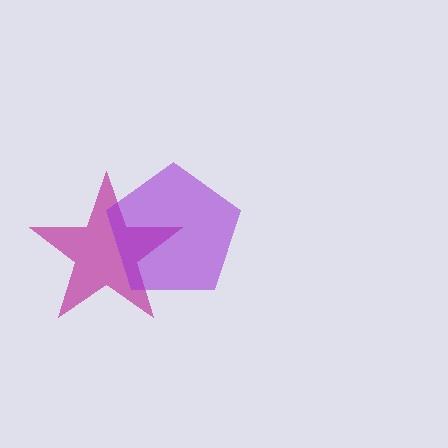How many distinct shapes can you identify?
There are 2 distinct shapes: a magenta star, a purple pentagon.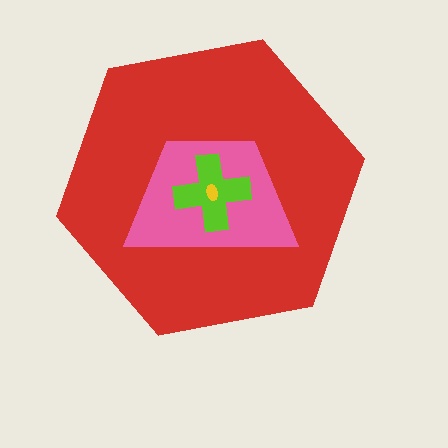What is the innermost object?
The yellow ellipse.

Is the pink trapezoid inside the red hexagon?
Yes.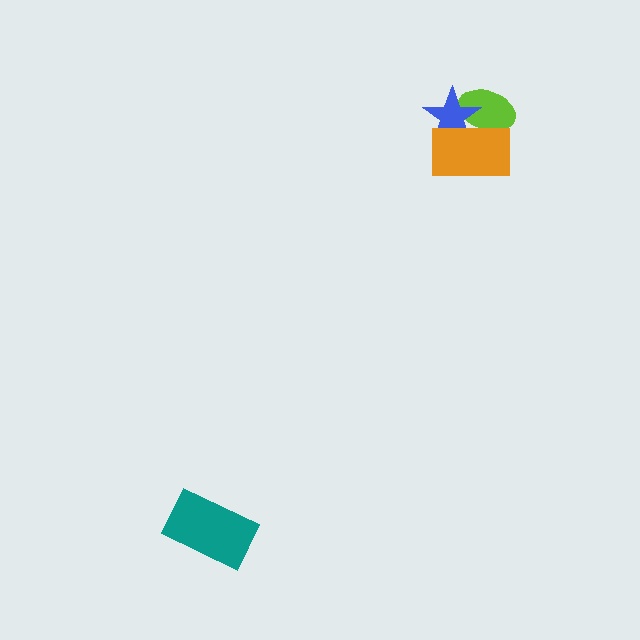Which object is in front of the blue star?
The orange rectangle is in front of the blue star.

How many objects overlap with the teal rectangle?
0 objects overlap with the teal rectangle.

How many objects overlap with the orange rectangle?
2 objects overlap with the orange rectangle.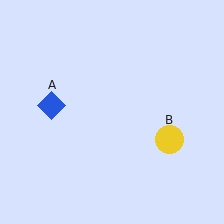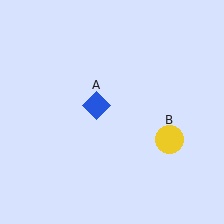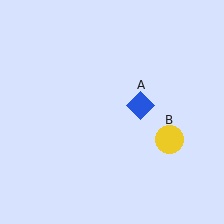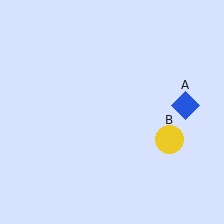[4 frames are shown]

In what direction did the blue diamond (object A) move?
The blue diamond (object A) moved right.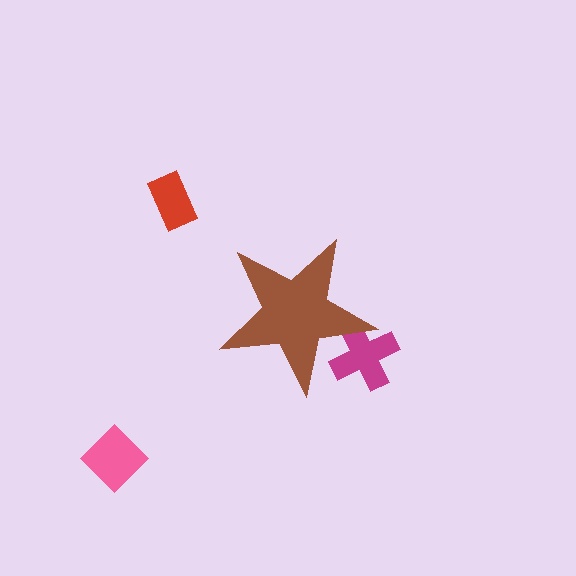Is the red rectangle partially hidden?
No, the red rectangle is fully visible.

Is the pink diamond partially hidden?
No, the pink diamond is fully visible.